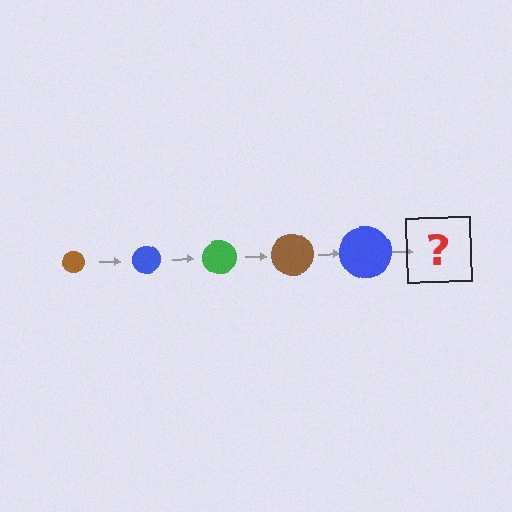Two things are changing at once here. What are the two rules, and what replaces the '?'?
The two rules are that the circle grows larger each step and the color cycles through brown, blue, and green. The '?' should be a green circle, larger than the previous one.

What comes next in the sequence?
The next element should be a green circle, larger than the previous one.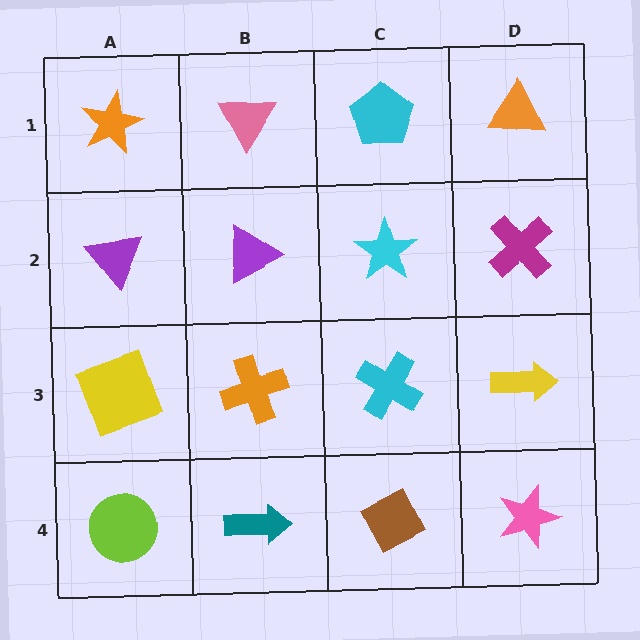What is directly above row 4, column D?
A yellow arrow.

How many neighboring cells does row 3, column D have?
3.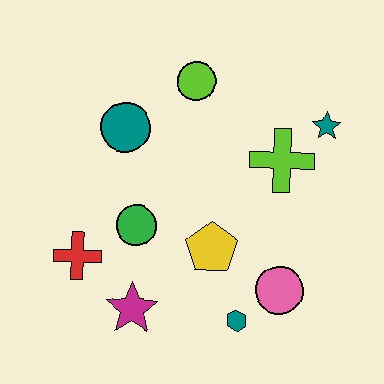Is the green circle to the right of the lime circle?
No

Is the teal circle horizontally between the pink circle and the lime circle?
No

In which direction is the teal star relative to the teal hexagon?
The teal star is above the teal hexagon.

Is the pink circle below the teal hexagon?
No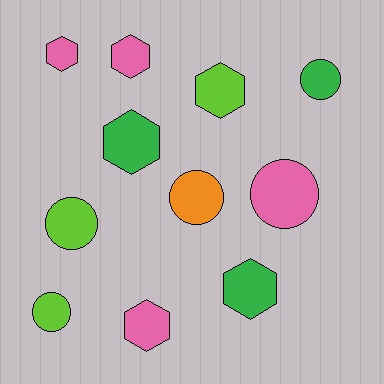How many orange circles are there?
There is 1 orange circle.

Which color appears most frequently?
Pink, with 4 objects.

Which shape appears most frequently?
Hexagon, with 6 objects.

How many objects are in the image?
There are 11 objects.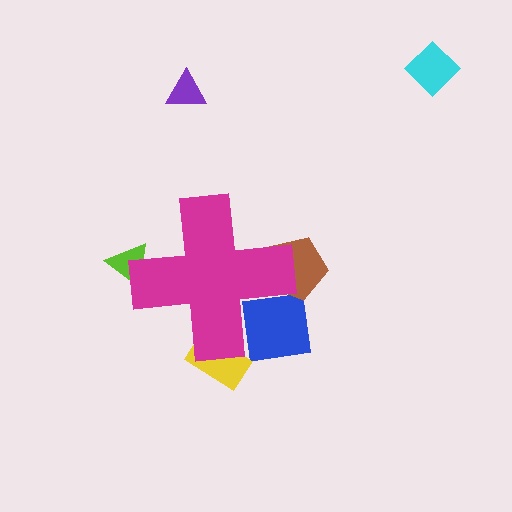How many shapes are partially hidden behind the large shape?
4 shapes are partially hidden.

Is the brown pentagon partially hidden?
Yes, the brown pentagon is partially hidden behind the magenta cross.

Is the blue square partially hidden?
Yes, the blue square is partially hidden behind the magenta cross.